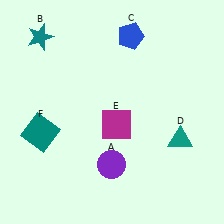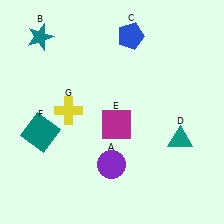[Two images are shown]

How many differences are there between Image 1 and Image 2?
There is 1 difference between the two images.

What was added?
A yellow cross (G) was added in Image 2.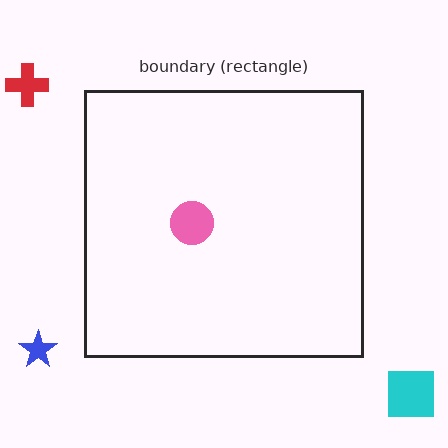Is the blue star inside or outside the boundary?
Outside.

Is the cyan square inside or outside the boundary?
Outside.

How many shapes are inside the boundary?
1 inside, 3 outside.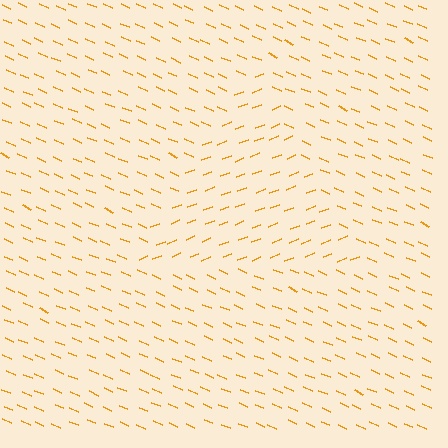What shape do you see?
I see a triangle.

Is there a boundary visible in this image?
Yes, there is a texture boundary formed by a change in line orientation.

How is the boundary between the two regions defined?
The boundary is defined purely by a change in line orientation (approximately 45 degrees difference). All lines are the same color and thickness.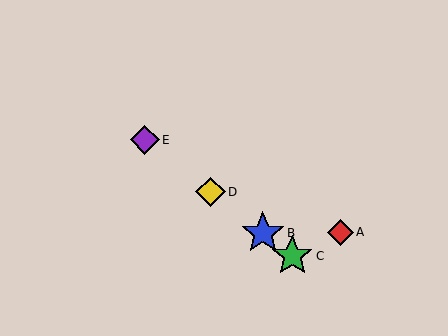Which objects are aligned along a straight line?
Objects B, C, D, E are aligned along a straight line.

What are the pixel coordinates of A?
Object A is at (340, 232).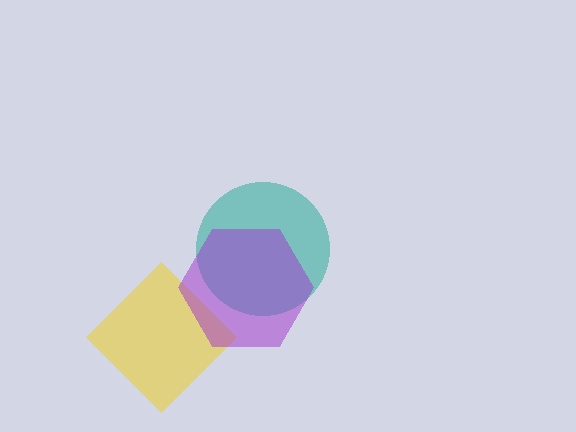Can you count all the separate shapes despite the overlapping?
Yes, there are 3 separate shapes.